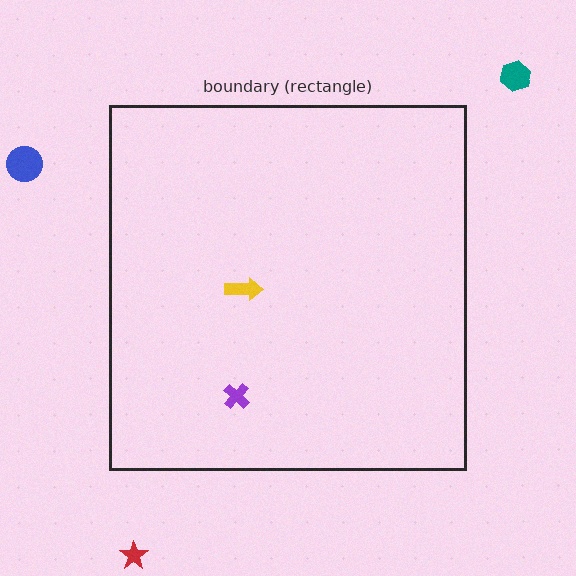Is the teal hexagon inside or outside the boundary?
Outside.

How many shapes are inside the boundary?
2 inside, 3 outside.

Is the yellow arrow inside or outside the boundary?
Inside.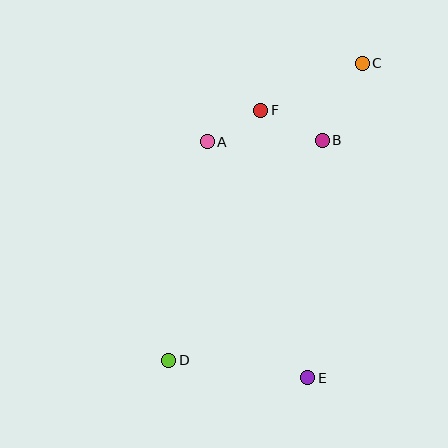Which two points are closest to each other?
Points A and F are closest to each other.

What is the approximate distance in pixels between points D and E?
The distance between D and E is approximately 140 pixels.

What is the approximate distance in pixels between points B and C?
The distance between B and C is approximately 87 pixels.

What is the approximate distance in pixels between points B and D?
The distance between B and D is approximately 268 pixels.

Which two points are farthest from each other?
Points C and D are farthest from each other.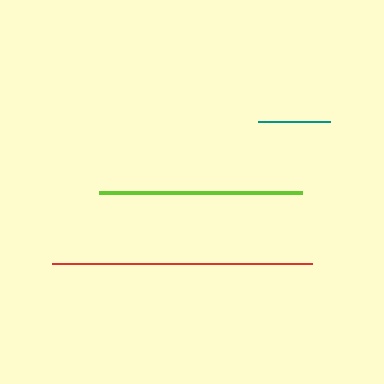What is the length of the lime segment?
The lime segment is approximately 203 pixels long.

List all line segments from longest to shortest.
From longest to shortest: red, lime, teal.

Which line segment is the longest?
The red line is the longest at approximately 259 pixels.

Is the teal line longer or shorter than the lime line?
The lime line is longer than the teal line.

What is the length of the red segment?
The red segment is approximately 259 pixels long.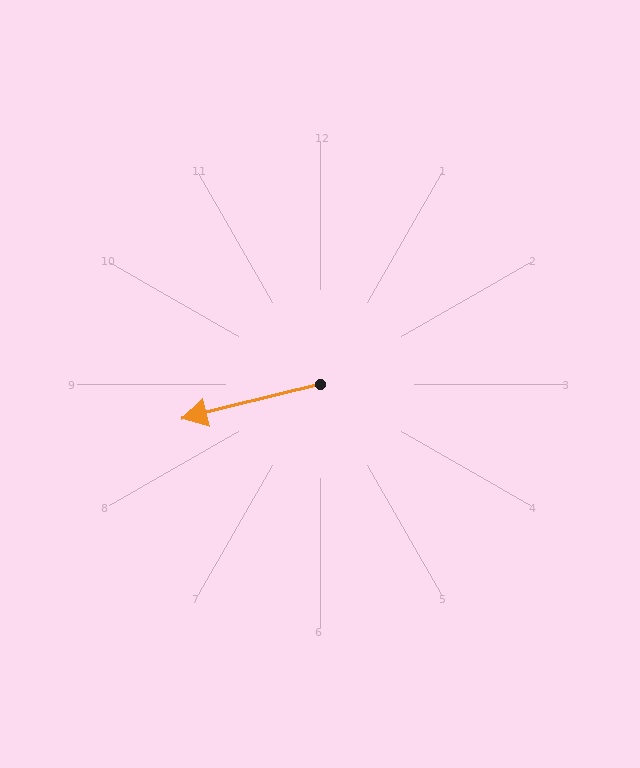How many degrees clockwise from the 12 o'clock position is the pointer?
Approximately 256 degrees.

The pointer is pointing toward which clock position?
Roughly 9 o'clock.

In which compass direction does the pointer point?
West.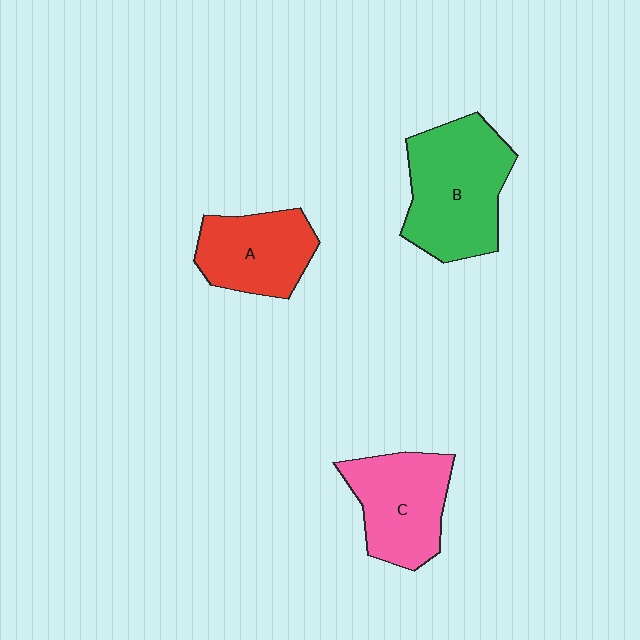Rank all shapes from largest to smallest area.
From largest to smallest: B (green), C (pink), A (red).